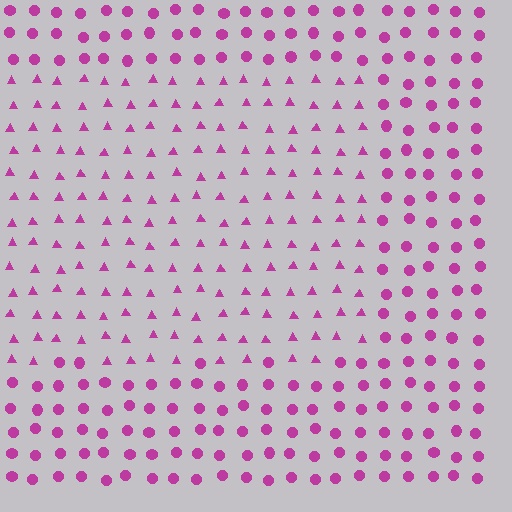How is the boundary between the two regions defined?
The boundary is defined by a change in element shape: triangles inside vs. circles outside. All elements share the same color and spacing.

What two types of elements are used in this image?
The image uses triangles inside the rectangle region and circles outside it.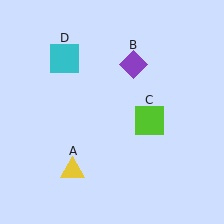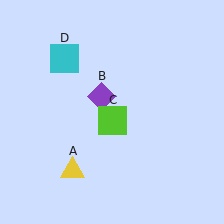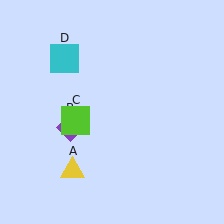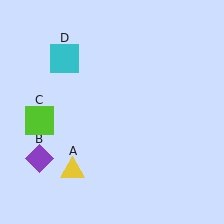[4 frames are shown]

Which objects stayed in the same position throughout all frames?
Yellow triangle (object A) and cyan square (object D) remained stationary.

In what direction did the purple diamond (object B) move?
The purple diamond (object B) moved down and to the left.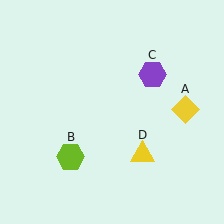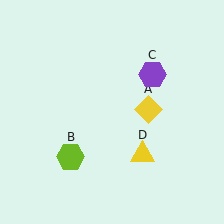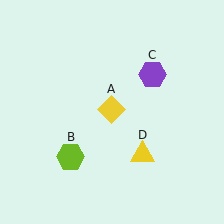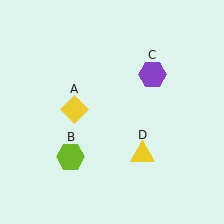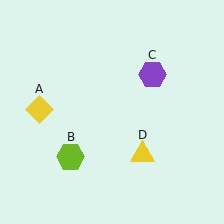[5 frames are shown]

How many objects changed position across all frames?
1 object changed position: yellow diamond (object A).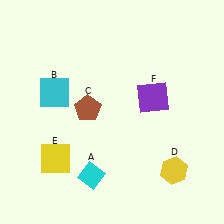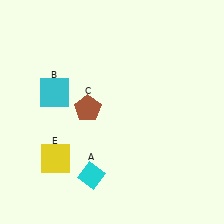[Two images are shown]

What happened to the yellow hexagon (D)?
The yellow hexagon (D) was removed in Image 2. It was in the bottom-right area of Image 1.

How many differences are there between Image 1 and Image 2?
There are 2 differences between the two images.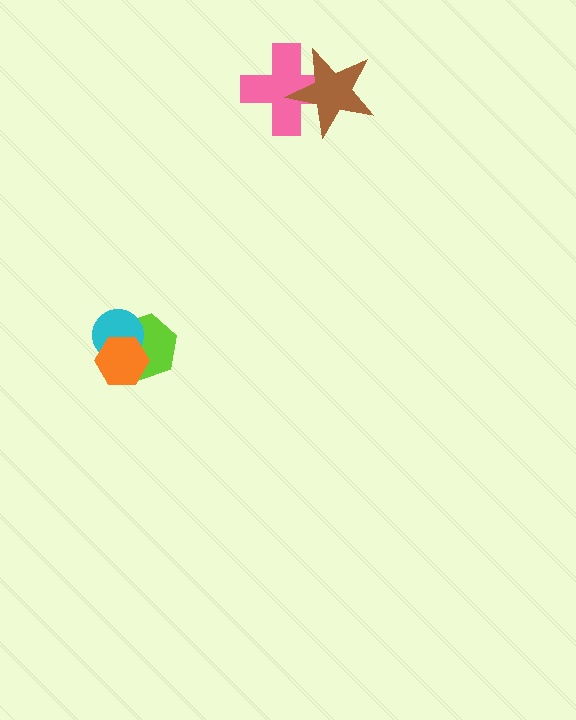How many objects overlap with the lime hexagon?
2 objects overlap with the lime hexagon.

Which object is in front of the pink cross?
The brown star is in front of the pink cross.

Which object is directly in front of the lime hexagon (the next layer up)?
The cyan circle is directly in front of the lime hexagon.